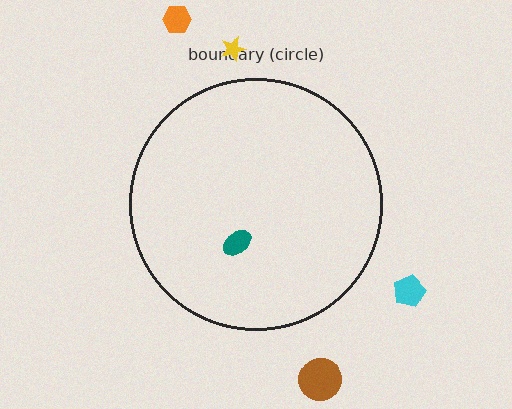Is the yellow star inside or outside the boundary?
Outside.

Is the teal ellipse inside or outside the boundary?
Inside.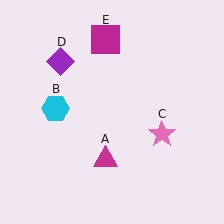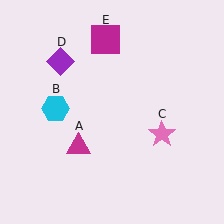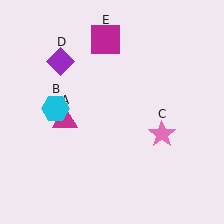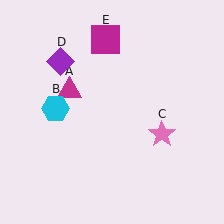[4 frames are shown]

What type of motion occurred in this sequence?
The magenta triangle (object A) rotated clockwise around the center of the scene.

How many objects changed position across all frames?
1 object changed position: magenta triangle (object A).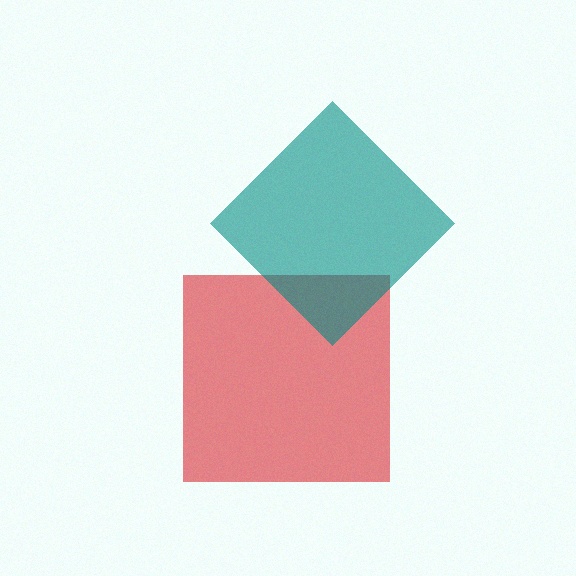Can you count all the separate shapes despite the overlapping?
Yes, there are 2 separate shapes.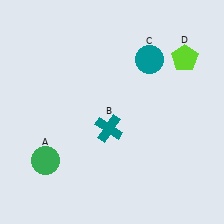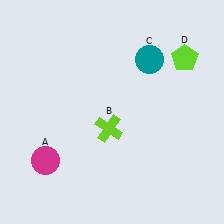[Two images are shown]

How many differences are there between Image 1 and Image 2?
There are 2 differences between the two images.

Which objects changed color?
A changed from green to magenta. B changed from teal to lime.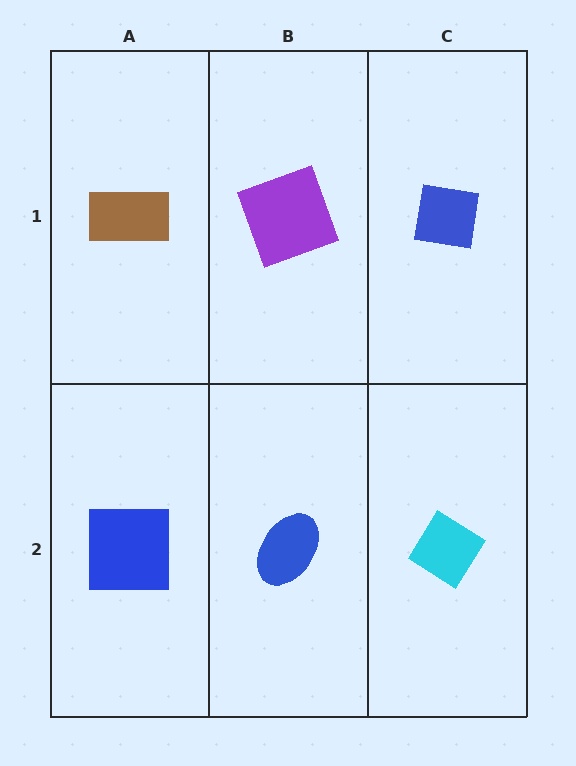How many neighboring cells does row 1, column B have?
3.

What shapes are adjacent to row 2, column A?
A brown rectangle (row 1, column A), a blue ellipse (row 2, column B).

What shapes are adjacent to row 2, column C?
A blue square (row 1, column C), a blue ellipse (row 2, column B).